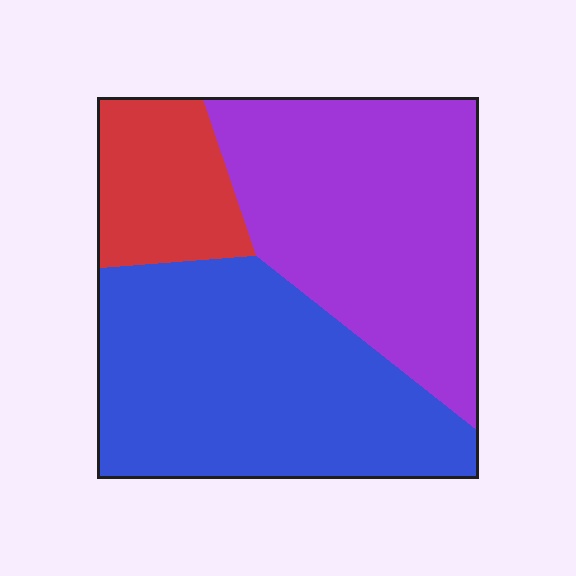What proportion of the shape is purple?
Purple covers around 40% of the shape.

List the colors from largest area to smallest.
From largest to smallest: blue, purple, red.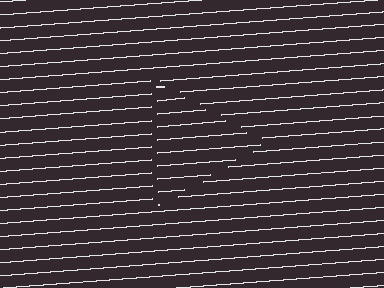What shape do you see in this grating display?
An illusory triangle. The interior of the shape contains the same grating, shifted by half a period — the contour is defined by the phase discontinuity where line-ends from the inner and outer gratings abut.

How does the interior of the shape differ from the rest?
The interior of the shape contains the same grating, shifted by half a period — the contour is defined by the phase discontinuity where line-ends from the inner and outer gratings abut.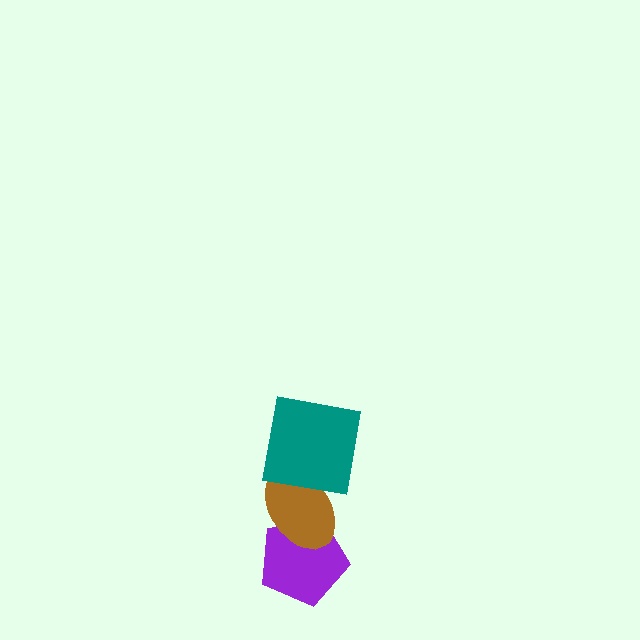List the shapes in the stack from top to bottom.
From top to bottom: the teal square, the brown ellipse, the purple pentagon.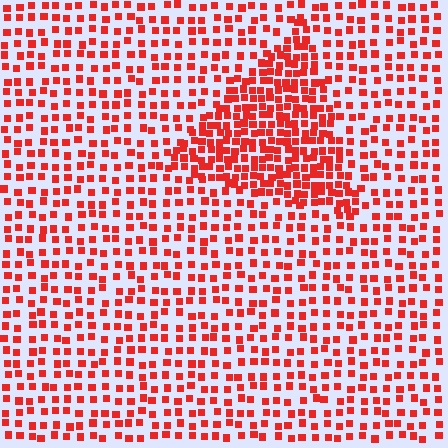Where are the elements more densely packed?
The elements are more densely packed inside the triangle boundary.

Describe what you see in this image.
The image contains small red elements arranged at two different densities. A triangle-shaped region is visible where the elements are more densely packed than the surrounding area.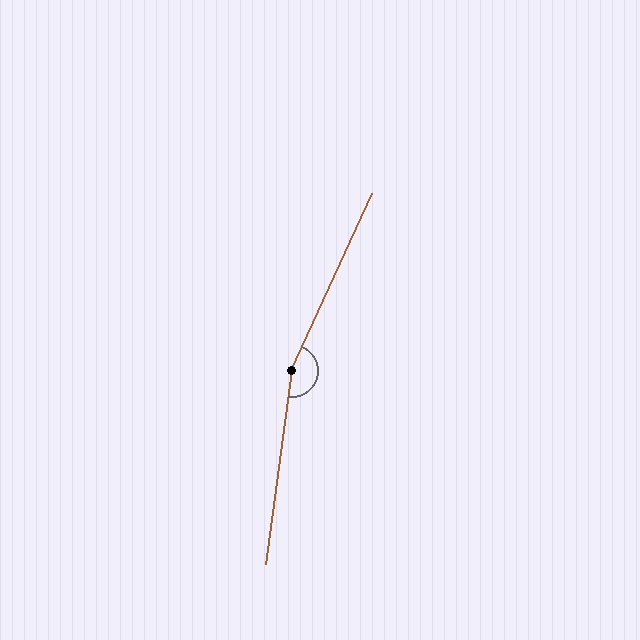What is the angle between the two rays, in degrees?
Approximately 163 degrees.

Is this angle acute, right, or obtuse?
It is obtuse.